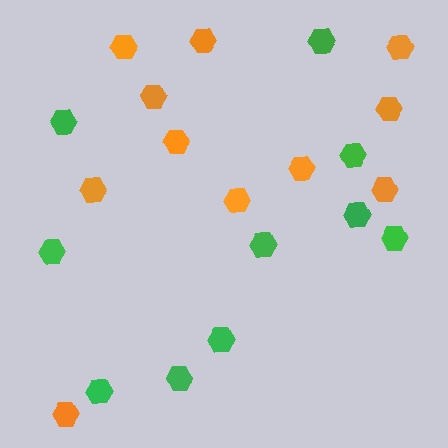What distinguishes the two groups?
There are 2 groups: one group of orange hexagons (11) and one group of green hexagons (10).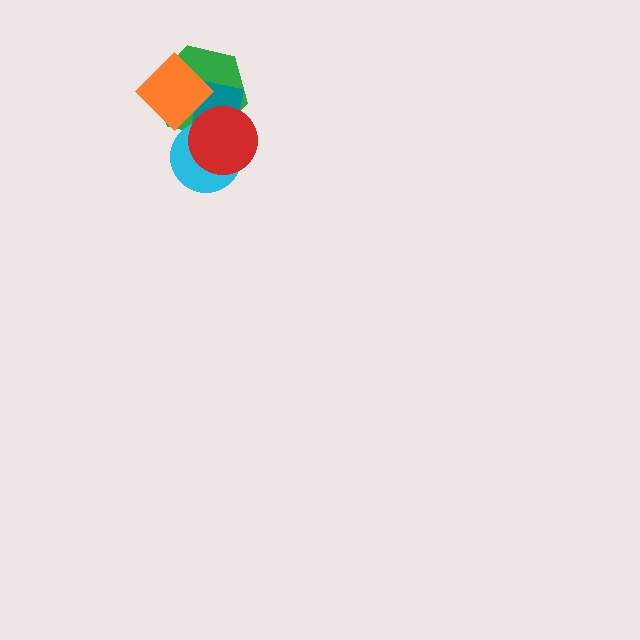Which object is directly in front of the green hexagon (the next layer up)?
The teal rectangle is directly in front of the green hexagon.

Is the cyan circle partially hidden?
Yes, it is partially covered by another shape.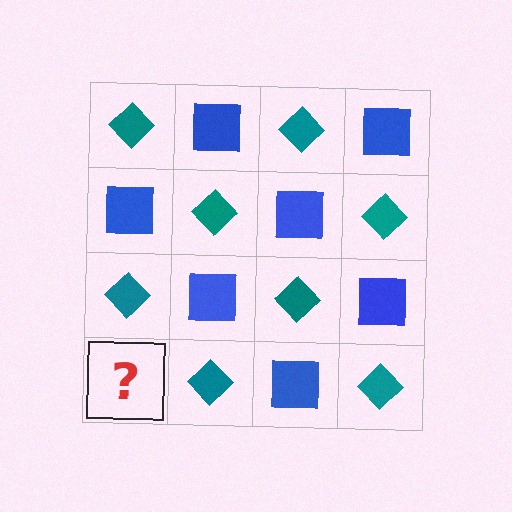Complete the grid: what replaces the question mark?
The question mark should be replaced with a blue square.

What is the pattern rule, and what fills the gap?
The rule is that it alternates teal diamond and blue square in a checkerboard pattern. The gap should be filled with a blue square.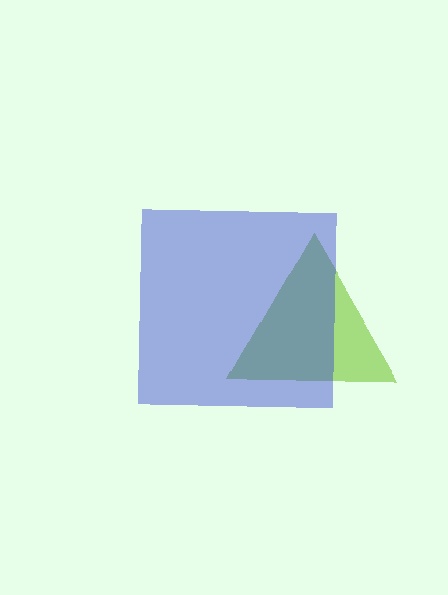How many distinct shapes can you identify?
There are 2 distinct shapes: a lime triangle, a blue square.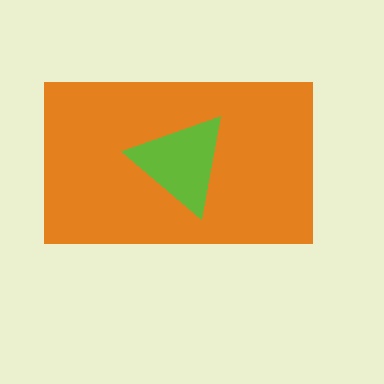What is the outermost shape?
The orange rectangle.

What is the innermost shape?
The lime triangle.